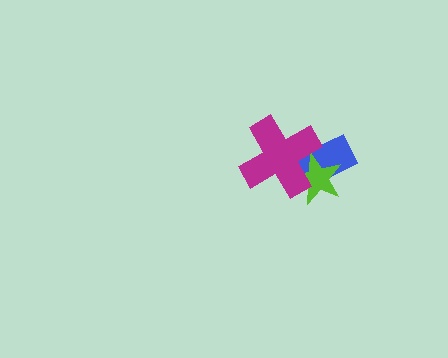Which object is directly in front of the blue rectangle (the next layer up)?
The lime star is directly in front of the blue rectangle.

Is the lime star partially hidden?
Yes, it is partially covered by another shape.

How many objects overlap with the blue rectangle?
2 objects overlap with the blue rectangle.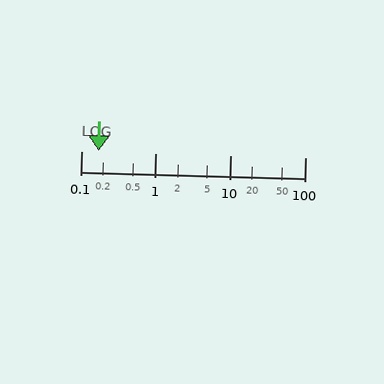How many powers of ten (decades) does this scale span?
The scale spans 3 decades, from 0.1 to 100.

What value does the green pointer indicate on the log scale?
The pointer indicates approximately 0.17.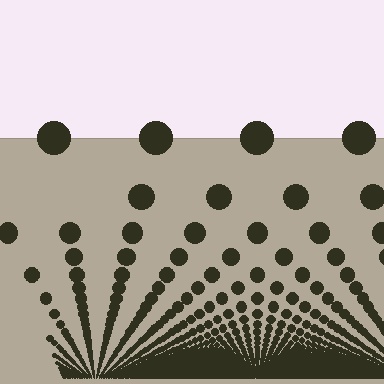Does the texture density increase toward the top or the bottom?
Density increases toward the bottom.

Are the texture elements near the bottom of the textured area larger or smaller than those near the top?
Smaller. The gradient is inverted — elements near the bottom are smaller and denser.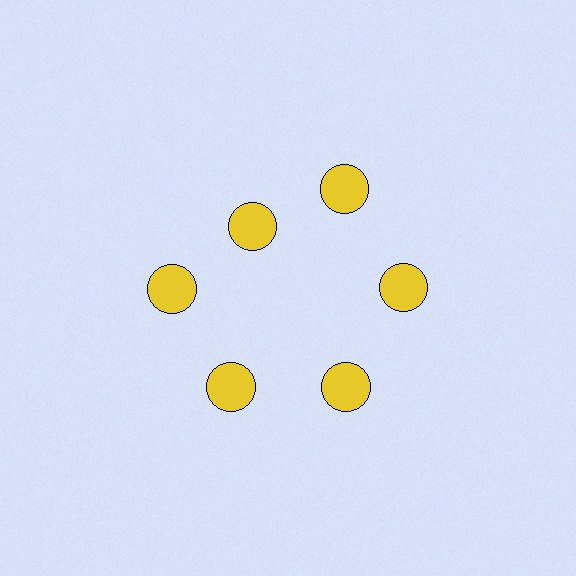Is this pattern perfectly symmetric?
No. The 6 yellow circles are arranged in a ring, but one element near the 11 o'clock position is pulled inward toward the center, breaking the 6-fold rotational symmetry.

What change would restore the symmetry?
The symmetry would be restored by moving it outward, back onto the ring so that all 6 circles sit at equal angles and equal distance from the center.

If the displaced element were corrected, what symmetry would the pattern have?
It would have 6-fold rotational symmetry — the pattern would map onto itself every 60 degrees.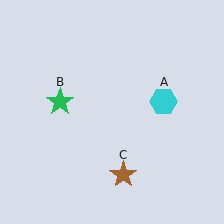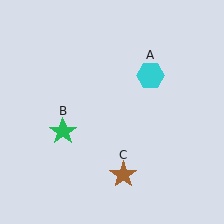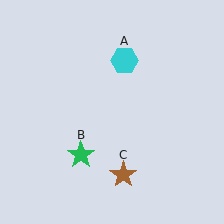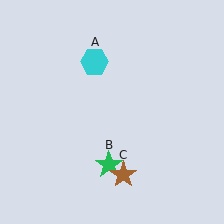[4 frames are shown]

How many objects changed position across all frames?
2 objects changed position: cyan hexagon (object A), green star (object B).